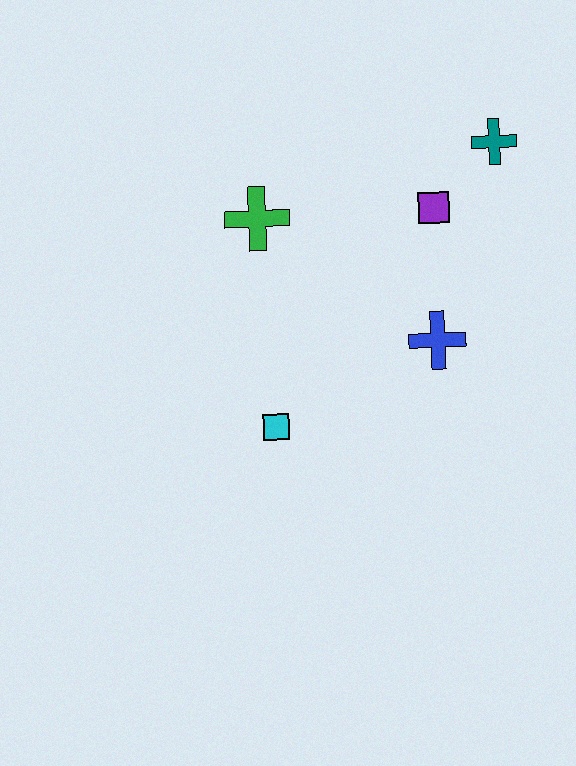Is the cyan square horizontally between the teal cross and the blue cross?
No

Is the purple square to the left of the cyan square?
No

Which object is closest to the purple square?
The teal cross is closest to the purple square.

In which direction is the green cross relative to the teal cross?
The green cross is to the left of the teal cross.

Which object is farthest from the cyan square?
The teal cross is farthest from the cyan square.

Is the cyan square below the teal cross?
Yes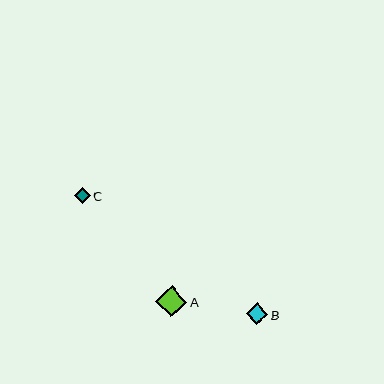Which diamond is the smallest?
Diamond C is the smallest with a size of approximately 16 pixels.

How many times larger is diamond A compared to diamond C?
Diamond A is approximately 2.0 times the size of diamond C.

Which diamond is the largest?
Diamond A is the largest with a size of approximately 31 pixels.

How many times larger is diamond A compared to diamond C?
Diamond A is approximately 2.0 times the size of diamond C.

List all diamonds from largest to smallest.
From largest to smallest: A, B, C.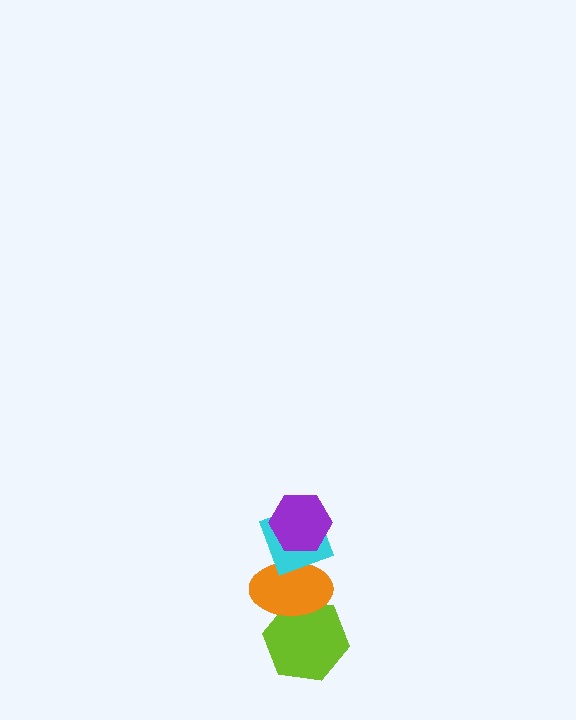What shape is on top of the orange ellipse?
The cyan diamond is on top of the orange ellipse.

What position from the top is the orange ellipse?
The orange ellipse is 3rd from the top.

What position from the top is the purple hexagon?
The purple hexagon is 1st from the top.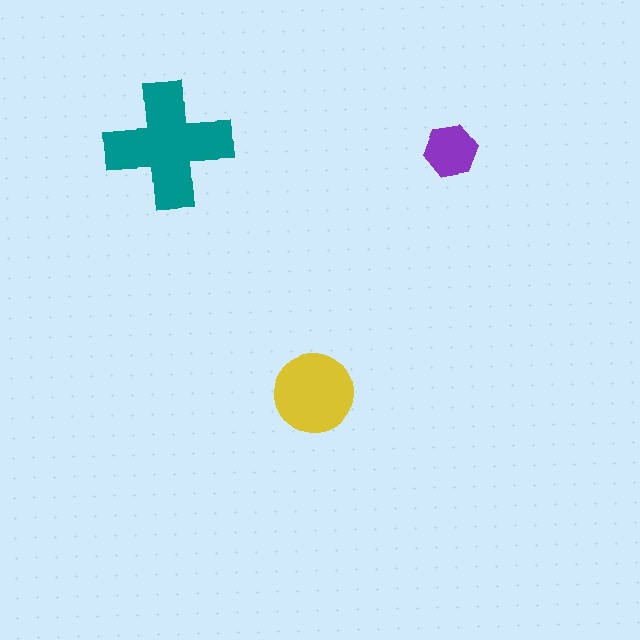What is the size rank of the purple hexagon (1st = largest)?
3rd.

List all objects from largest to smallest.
The teal cross, the yellow circle, the purple hexagon.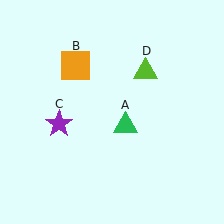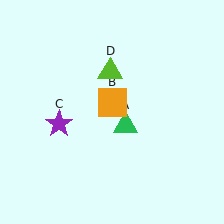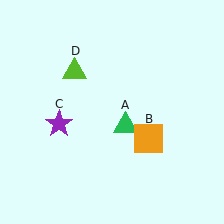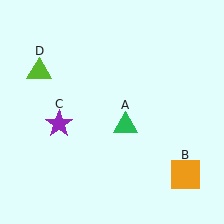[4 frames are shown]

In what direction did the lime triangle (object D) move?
The lime triangle (object D) moved left.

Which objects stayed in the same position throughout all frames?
Green triangle (object A) and purple star (object C) remained stationary.